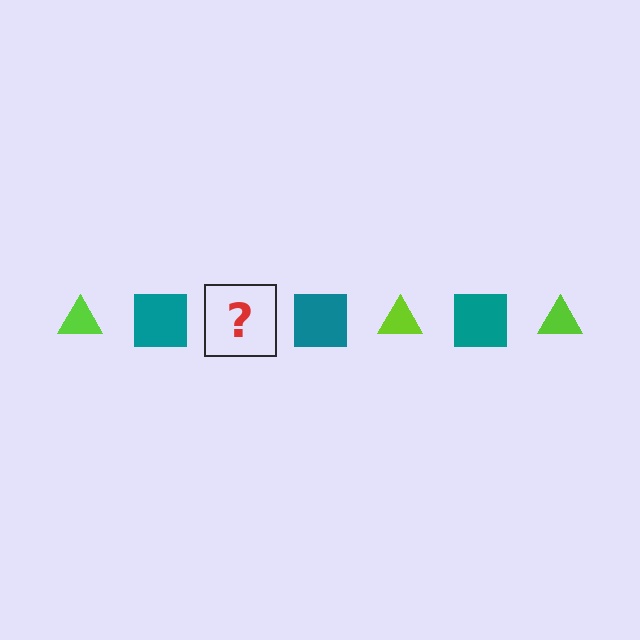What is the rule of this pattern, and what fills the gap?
The rule is that the pattern alternates between lime triangle and teal square. The gap should be filled with a lime triangle.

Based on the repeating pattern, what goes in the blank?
The blank should be a lime triangle.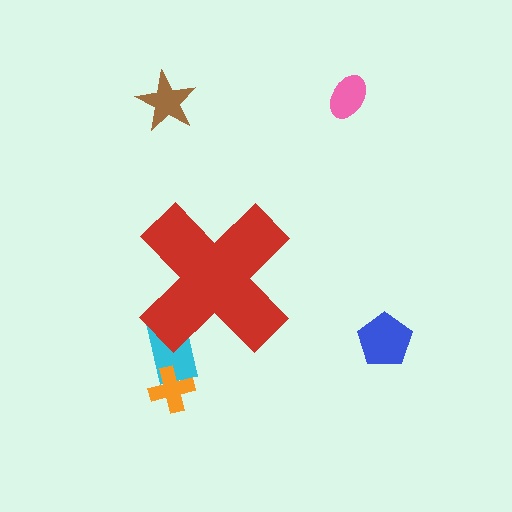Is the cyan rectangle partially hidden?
Yes, the cyan rectangle is partially hidden behind the red cross.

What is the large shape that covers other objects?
A red cross.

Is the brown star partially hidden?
No, the brown star is fully visible.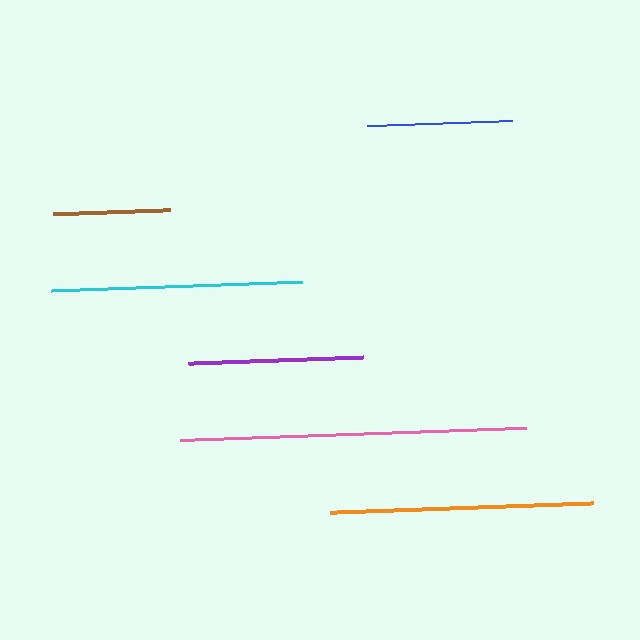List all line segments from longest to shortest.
From longest to shortest: pink, orange, cyan, purple, blue, brown.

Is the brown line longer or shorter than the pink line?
The pink line is longer than the brown line.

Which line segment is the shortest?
The brown line is the shortest at approximately 117 pixels.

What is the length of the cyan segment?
The cyan segment is approximately 252 pixels long.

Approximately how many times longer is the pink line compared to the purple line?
The pink line is approximately 2.0 times the length of the purple line.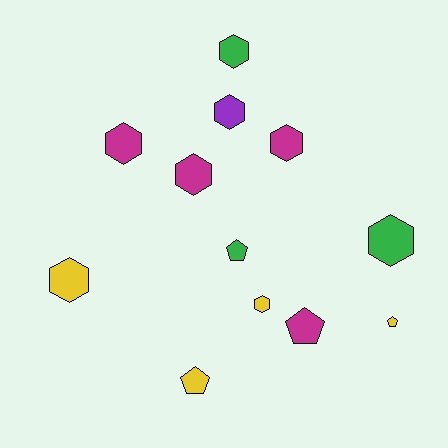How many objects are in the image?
There are 12 objects.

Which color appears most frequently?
Yellow, with 4 objects.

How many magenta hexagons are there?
There are 3 magenta hexagons.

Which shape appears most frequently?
Hexagon, with 8 objects.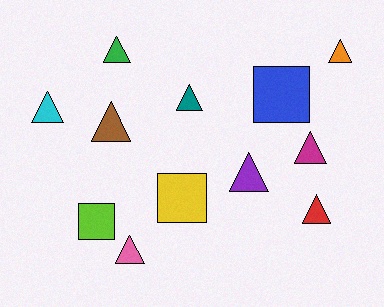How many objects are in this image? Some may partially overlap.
There are 12 objects.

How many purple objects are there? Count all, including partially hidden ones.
There is 1 purple object.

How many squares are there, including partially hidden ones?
There are 3 squares.